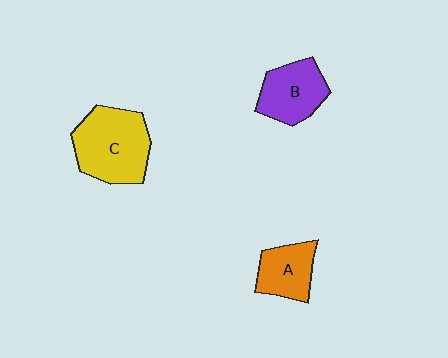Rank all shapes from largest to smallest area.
From largest to smallest: C (yellow), B (purple), A (orange).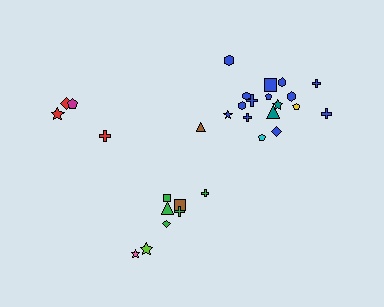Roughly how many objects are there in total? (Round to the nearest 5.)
Roughly 30 objects in total.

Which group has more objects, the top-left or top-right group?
The top-right group.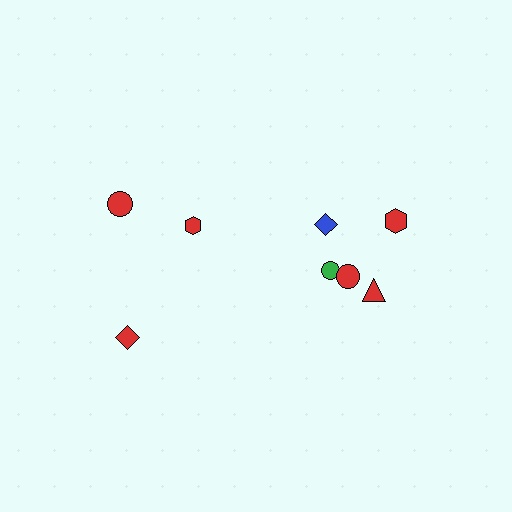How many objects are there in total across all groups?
There are 8 objects.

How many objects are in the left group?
There are 3 objects.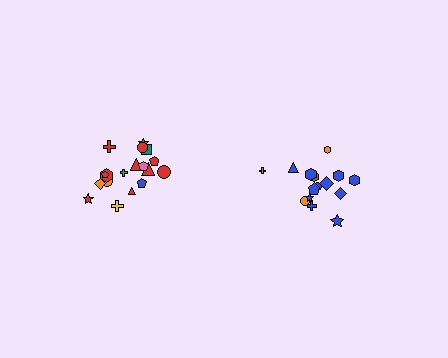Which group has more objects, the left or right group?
The left group.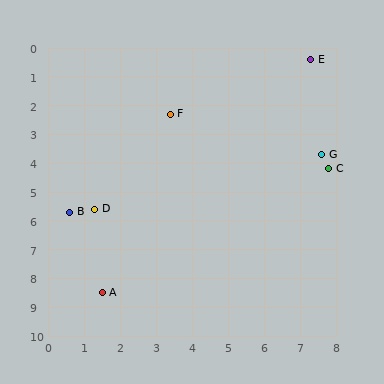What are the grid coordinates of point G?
Point G is at approximately (7.6, 3.7).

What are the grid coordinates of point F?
Point F is at approximately (3.4, 2.3).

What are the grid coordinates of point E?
Point E is at approximately (7.3, 0.4).